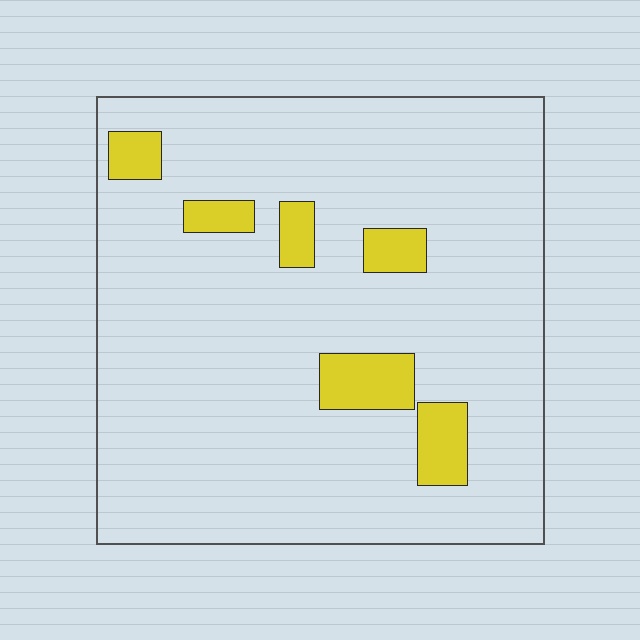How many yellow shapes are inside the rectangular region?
6.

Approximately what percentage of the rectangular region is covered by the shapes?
Approximately 10%.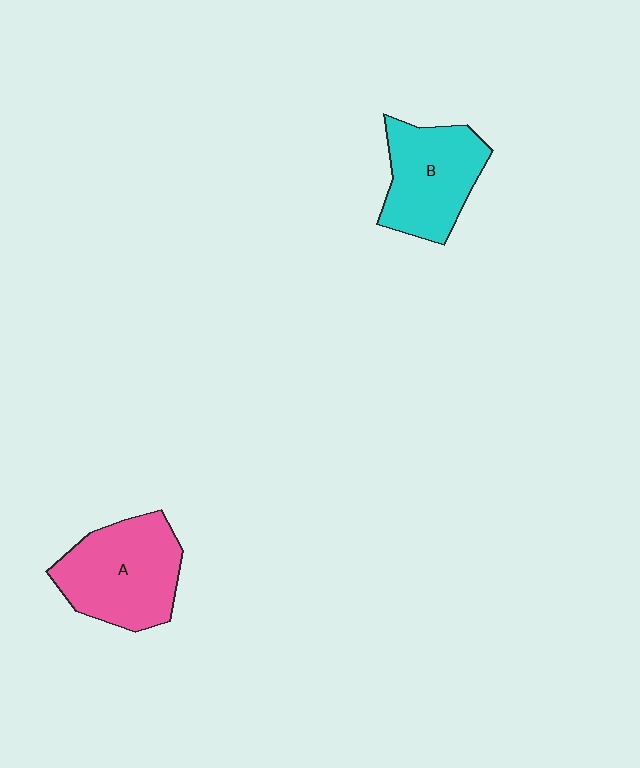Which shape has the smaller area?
Shape B (cyan).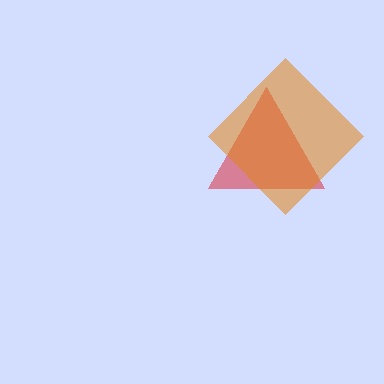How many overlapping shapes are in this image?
There are 2 overlapping shapes in the image.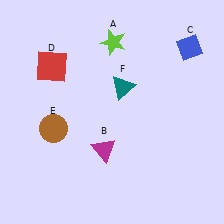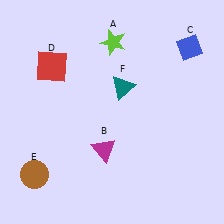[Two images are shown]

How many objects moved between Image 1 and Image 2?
1 object moved between the two images.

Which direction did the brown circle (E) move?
The brown circle (E) moved down.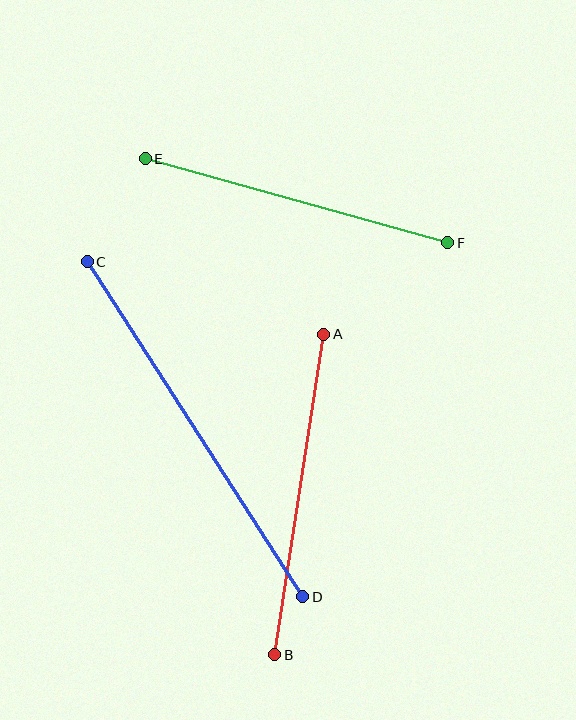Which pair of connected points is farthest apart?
Points C and D are farthest apart.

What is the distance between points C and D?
The distance is approximately 398 pixels.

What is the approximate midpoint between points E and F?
The midpoint is at approximately (296, 201) pixels.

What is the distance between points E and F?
The distance is approximately 314 pixels.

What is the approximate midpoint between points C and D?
The midpoint is at approximately (195, 429) pixels.